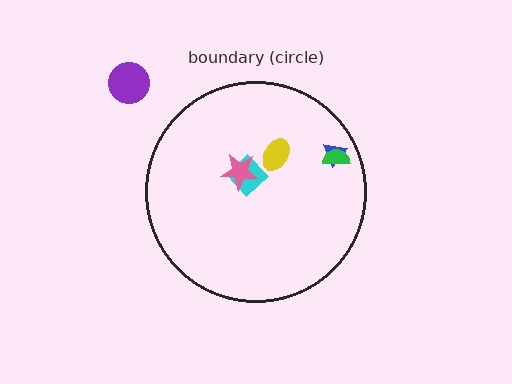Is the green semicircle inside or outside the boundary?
Inside.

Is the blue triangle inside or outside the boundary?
Inside.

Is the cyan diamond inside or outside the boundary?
Inside.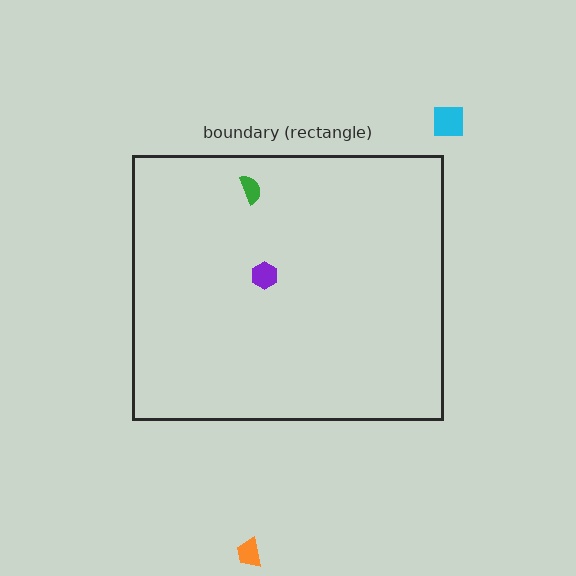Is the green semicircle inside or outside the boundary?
Inside.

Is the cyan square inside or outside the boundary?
Outside.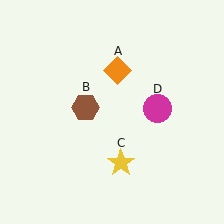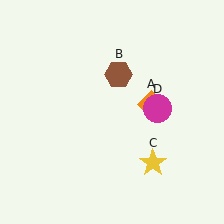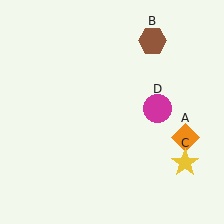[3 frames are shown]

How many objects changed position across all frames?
3 objects changed position: orange diamond (object A), brown hexagon (object B), yellow star (object C).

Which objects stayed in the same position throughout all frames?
Magenta circle (object D) remained stationary.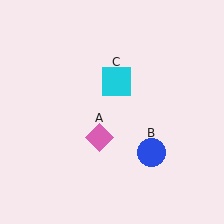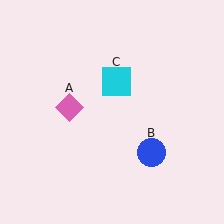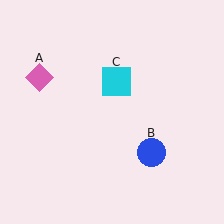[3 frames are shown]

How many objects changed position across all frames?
1 object changed position: pink diamond (object A).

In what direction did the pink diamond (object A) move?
The pink diamond (object A) moved up and to the left.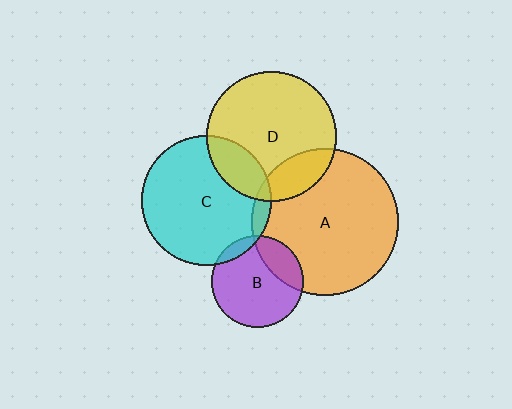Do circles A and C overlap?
Yes.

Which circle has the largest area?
Circle A (orange).